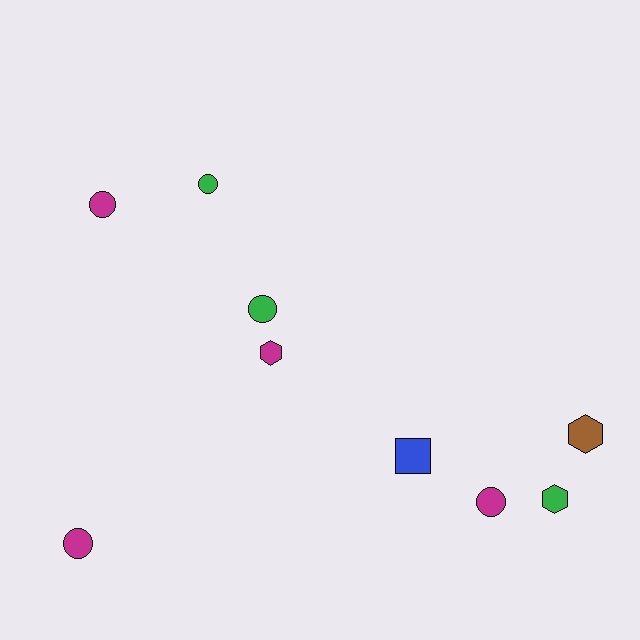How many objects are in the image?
There are 9 objects.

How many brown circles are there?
There are no brown circles.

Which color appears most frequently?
Magenta, with 4 objects.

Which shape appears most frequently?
Circle, with 5 objects.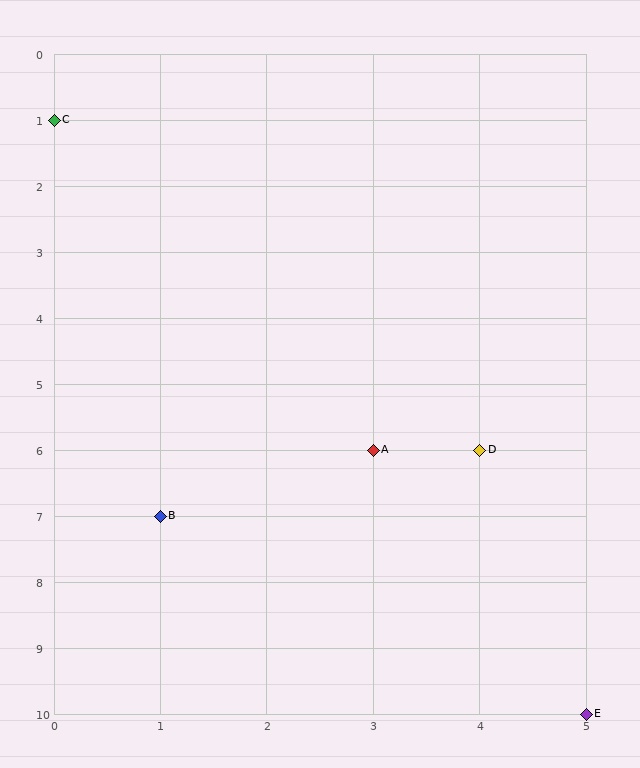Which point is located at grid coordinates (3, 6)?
Point A is at (3, 6).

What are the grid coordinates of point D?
Point D is at grid coordinates (4, 6).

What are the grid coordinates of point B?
Point B is at grid coordinates (1, 7).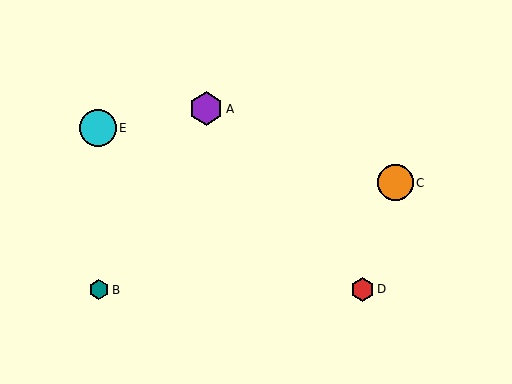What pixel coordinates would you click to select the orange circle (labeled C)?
Click at (395, 183) to select the orange circle C.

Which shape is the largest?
The cyan circle (labeled E) is the largest.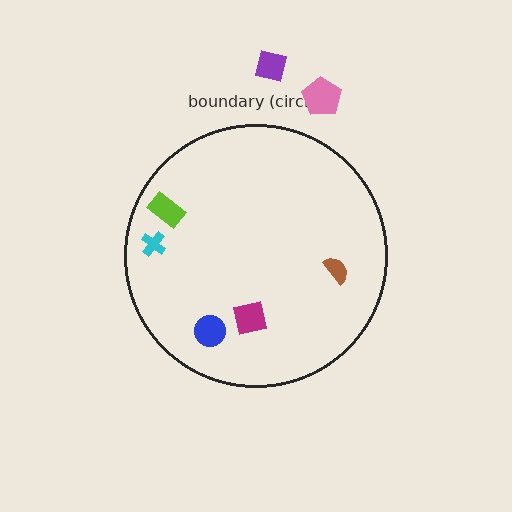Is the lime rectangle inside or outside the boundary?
Inside.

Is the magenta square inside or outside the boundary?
Inside.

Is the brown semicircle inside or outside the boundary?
Inside.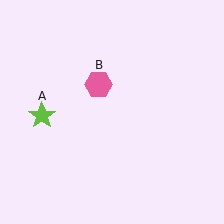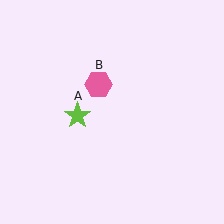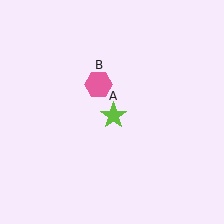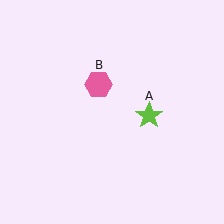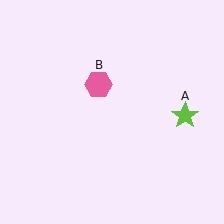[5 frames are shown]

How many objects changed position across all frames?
1 object changed position: lime star (object A).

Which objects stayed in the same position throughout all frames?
Pink hexagon (object B) remained stationary.